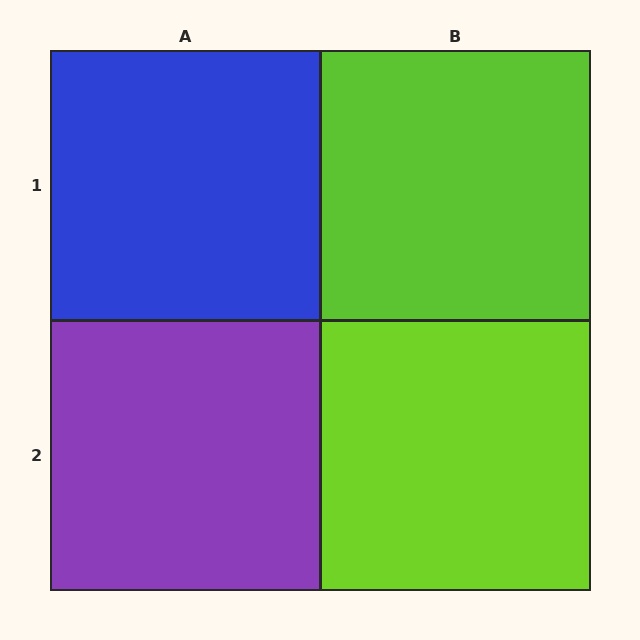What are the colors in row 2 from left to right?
Purple, lime.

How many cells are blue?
1 cell is blue.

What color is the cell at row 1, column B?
Lime.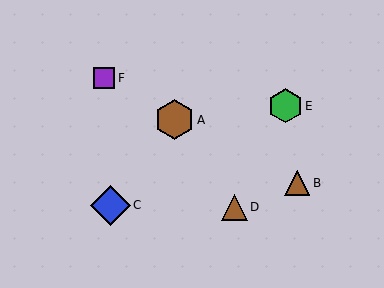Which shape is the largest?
The blue diamond (labeled C) is the largest.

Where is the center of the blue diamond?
The center of the blue diamond is at (110, 205).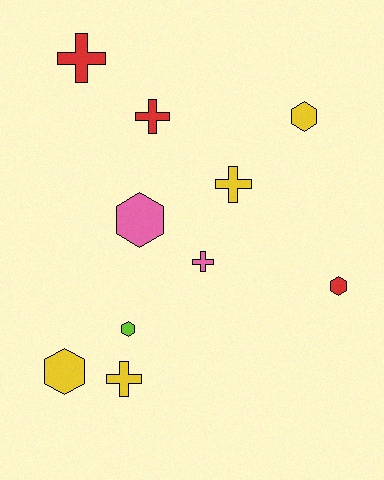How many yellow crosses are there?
There are 2 yellow crosses.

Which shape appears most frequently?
Cross, with 5 objects.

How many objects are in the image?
There are 10 objects.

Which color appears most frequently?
Yellow, with 4 objects.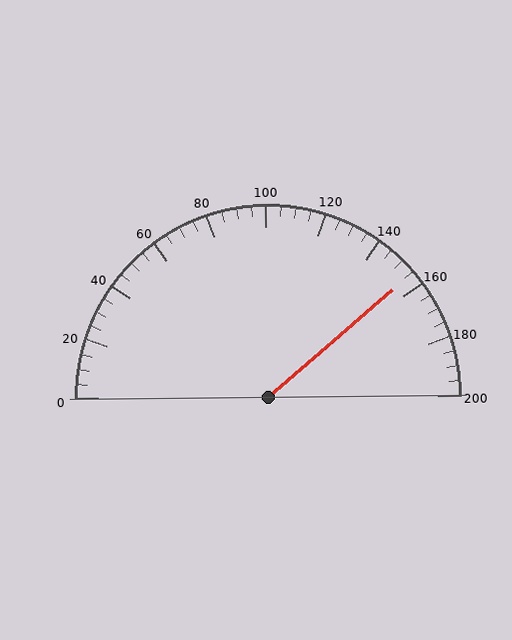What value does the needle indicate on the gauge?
The needle indicates approximately 155.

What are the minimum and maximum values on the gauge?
The gauge ranges from 0 to 200.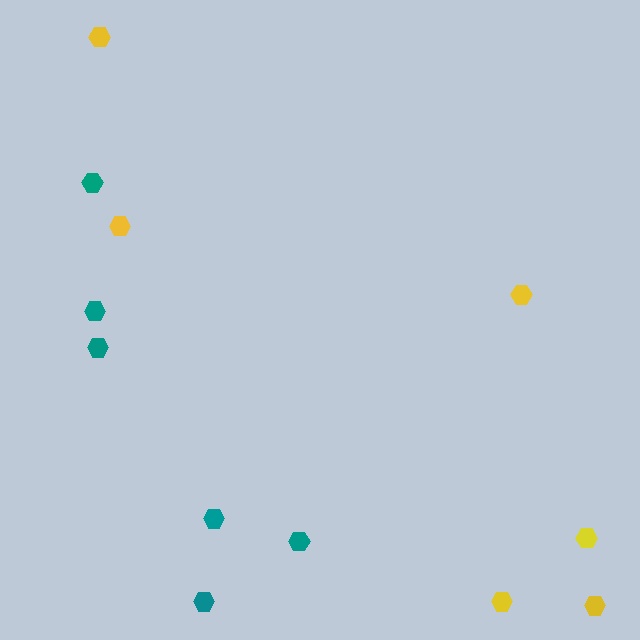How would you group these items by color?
There are 2 groups: one group of yellow hexagons (6) and one group of teal hexagons (6).